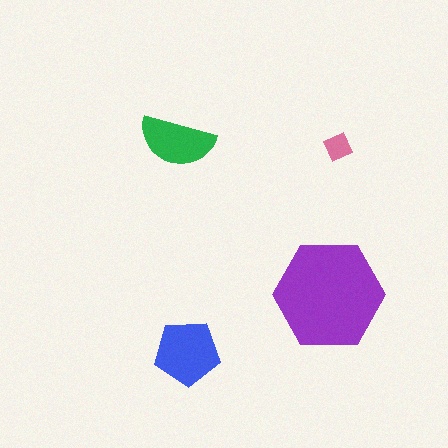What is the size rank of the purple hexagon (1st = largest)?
1st.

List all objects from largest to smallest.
The purple hexagon, the blue pentagon, the green semicircle, the pink diamond.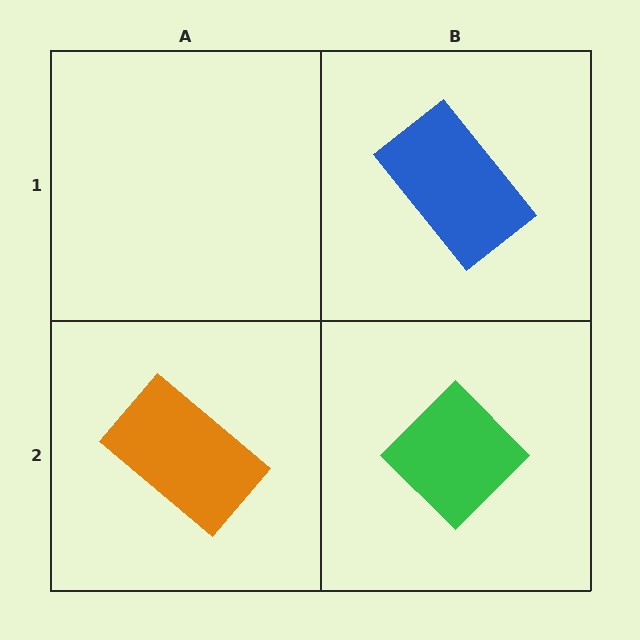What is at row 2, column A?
An orange rectangle.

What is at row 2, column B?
A green diamond.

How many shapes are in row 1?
1 shape.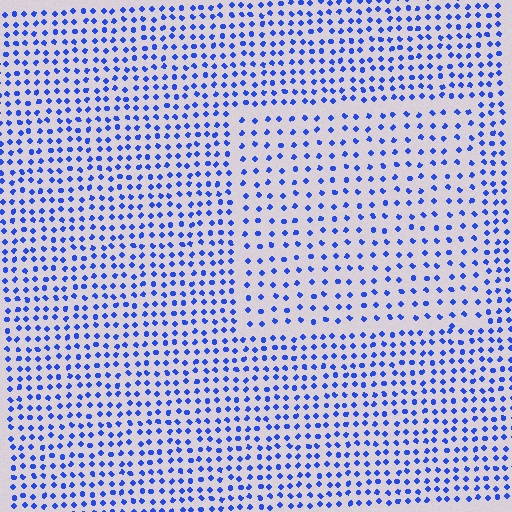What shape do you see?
I see a rectangle.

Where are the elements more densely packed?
The elements are more densely packed outside the rectangle boundary.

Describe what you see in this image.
The image contains small blue elements arranged at two different densities. A rectangle-shaped region is visible where the elements are less densely packed than the surrounding area.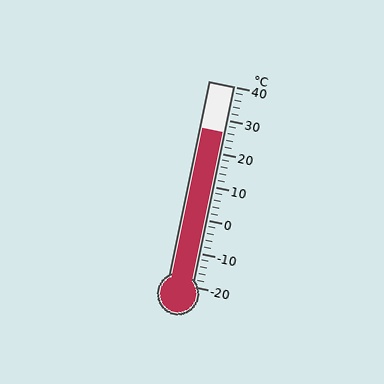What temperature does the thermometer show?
The thermometer shows approximately 26°C.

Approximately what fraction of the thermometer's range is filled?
The thermometer is filled to approximately 75% of its range.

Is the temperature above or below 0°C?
The temperature is above 0°C.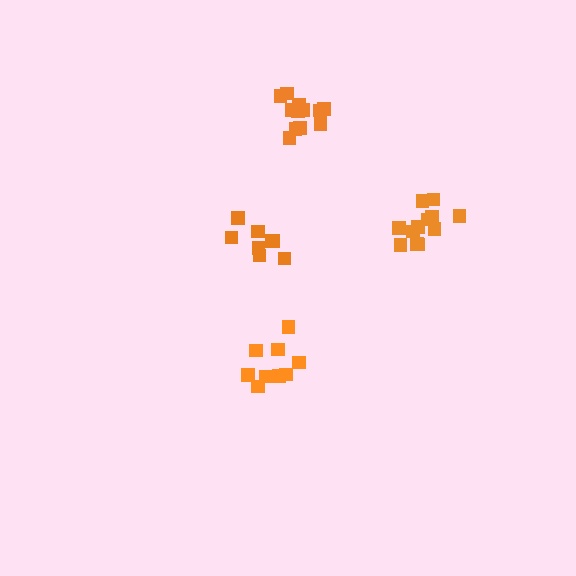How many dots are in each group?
Group 1: 9 dots, Group 2: 12 dots, Group 3: 9 dots, Group 4: 12 dots (42 total).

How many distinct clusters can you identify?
There are 4 distinct clusters.